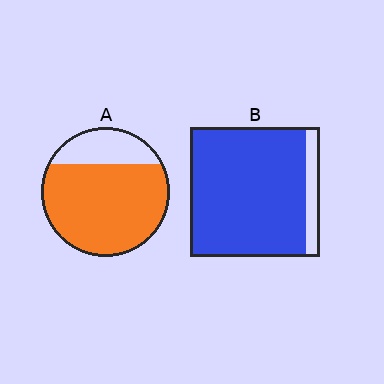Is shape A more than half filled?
Yes.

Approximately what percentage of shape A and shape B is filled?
A is approximately 75% and B is approximately 90%.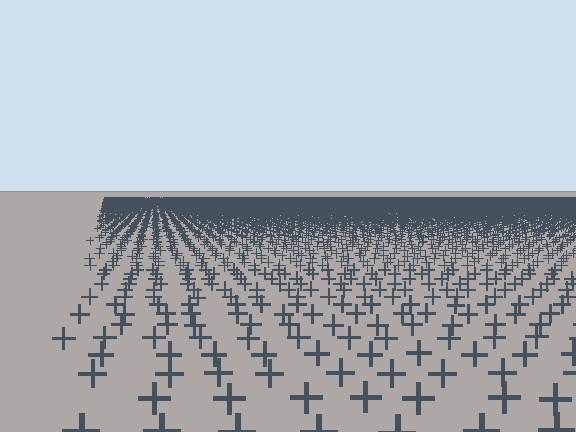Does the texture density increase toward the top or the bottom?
Density increases toward the top.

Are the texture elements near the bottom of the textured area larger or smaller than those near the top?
Larger. Near the bottom, elements are closer to the viewer and appear at a bigger on-screen size.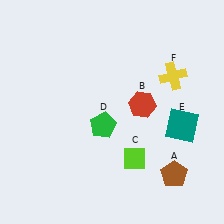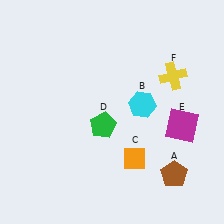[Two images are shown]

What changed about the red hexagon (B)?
In Image 1, B is red. In Image 2, it changed to cyan.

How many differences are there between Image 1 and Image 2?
There are 3 differences between the two images.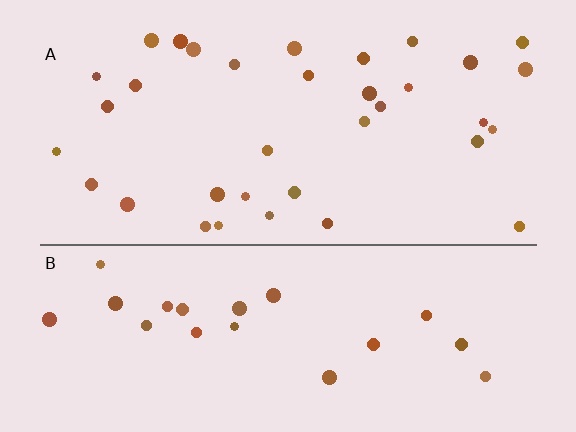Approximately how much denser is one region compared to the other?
Approximately 1.6× — region A over region B.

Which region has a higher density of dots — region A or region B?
A (the top).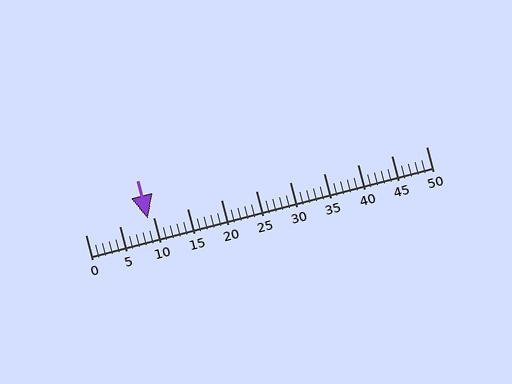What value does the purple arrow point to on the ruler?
The purple arrow points to approximately 9.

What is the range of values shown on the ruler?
The ruler shows values from 0 to 50.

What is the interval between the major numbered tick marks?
The major tick marks are spaced 5 units apart.